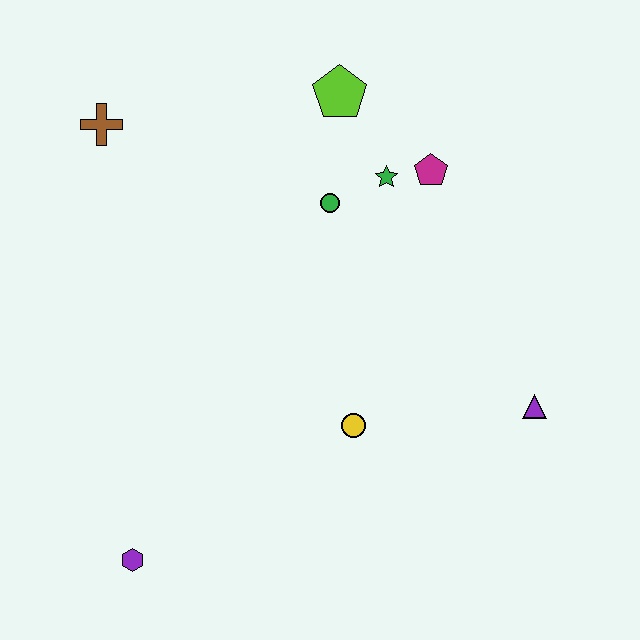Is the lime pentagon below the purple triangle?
No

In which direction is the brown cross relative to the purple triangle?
The brown cross is to the left of the purple triangle.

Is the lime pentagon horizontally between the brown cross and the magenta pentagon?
Yes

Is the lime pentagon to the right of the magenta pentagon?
No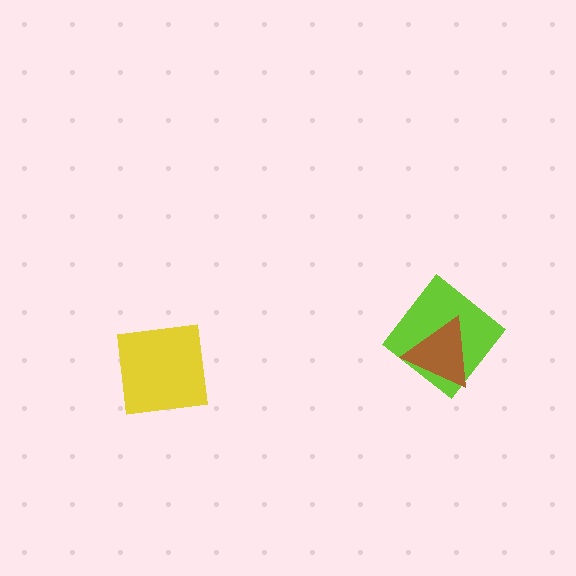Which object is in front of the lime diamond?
The brown triangle is in front of the lime diamond.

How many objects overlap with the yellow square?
0 objects overlap with the yellow square.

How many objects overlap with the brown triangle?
1 object overlaps with the brown triangle.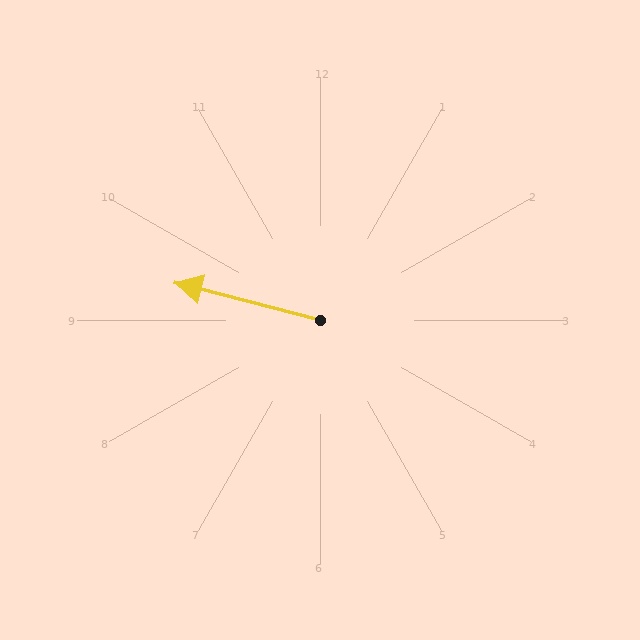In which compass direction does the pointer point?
West.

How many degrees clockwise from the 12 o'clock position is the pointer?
Approximately 284 degrees.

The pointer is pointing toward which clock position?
Roughly 9 o'clock.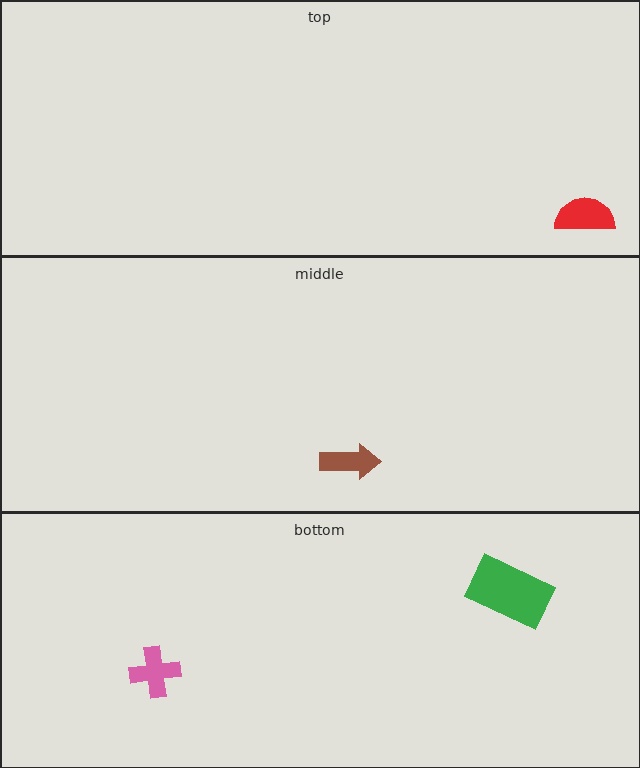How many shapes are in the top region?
1.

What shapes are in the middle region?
The brown arrow.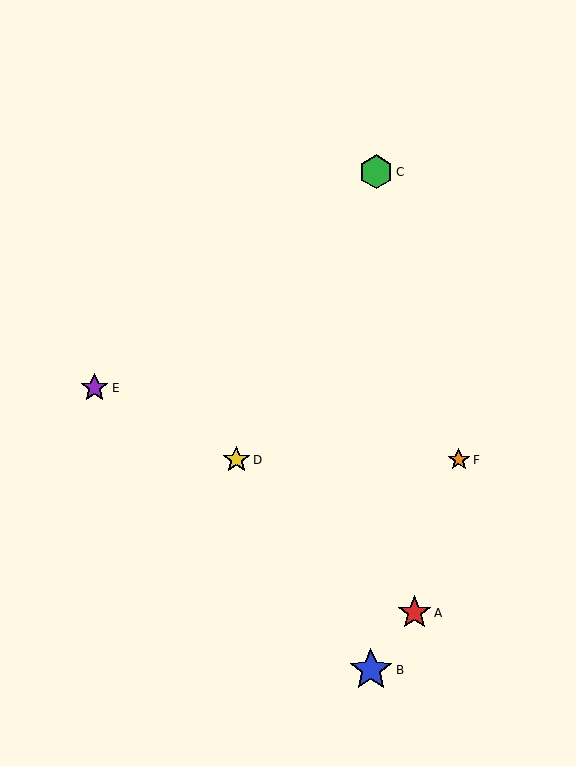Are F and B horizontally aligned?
No, F is at y≈460 and B is at y≈670.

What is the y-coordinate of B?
Object B is at y≈670.